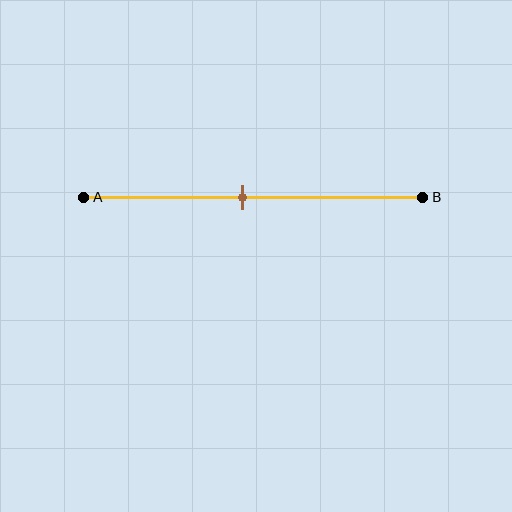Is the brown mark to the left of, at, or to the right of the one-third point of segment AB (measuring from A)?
The brown mark is to the right of the one-third point of segment AB.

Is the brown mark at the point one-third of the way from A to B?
No, the mark is at about 45% from A, not at the 33% one-third point.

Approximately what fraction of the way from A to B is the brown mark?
The brown mark is approximately 45% of the way from A to B.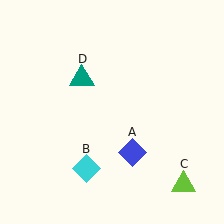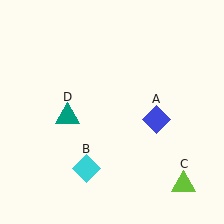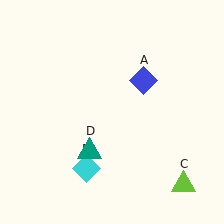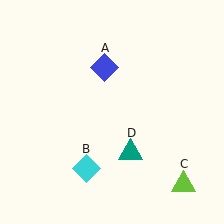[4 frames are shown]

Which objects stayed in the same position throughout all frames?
Cyan diamond (object B) and lime triangle (object C) remained stationary.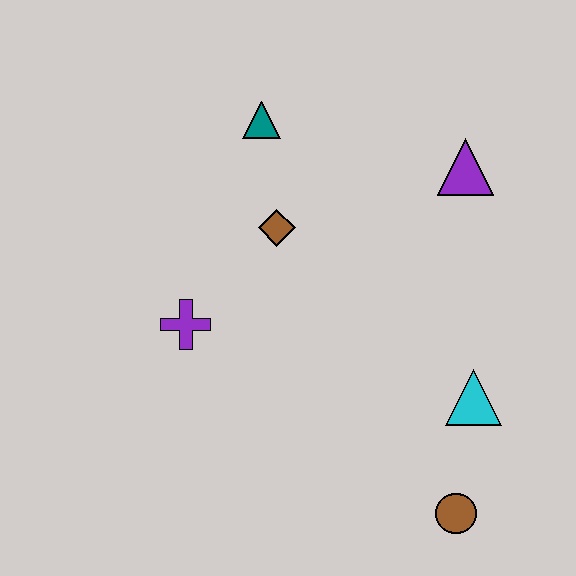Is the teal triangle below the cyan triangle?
No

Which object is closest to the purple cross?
The brown diamond is closest to the purple cross.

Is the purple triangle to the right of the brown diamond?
Yes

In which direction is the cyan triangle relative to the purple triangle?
The cyan triangle is below the purple triangle.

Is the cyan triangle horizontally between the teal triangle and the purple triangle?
No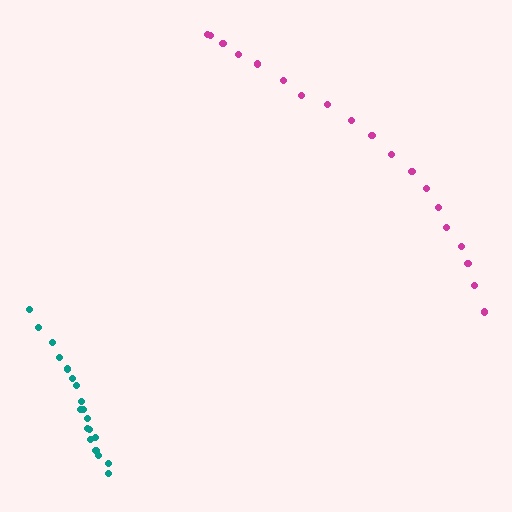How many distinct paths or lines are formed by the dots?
There are 2 distinct paths.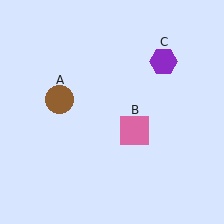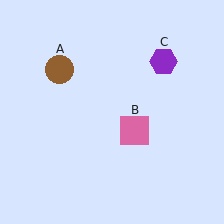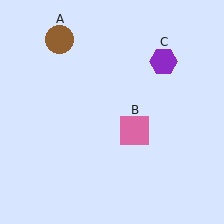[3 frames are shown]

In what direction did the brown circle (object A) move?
The brown circle (object A) moved up.